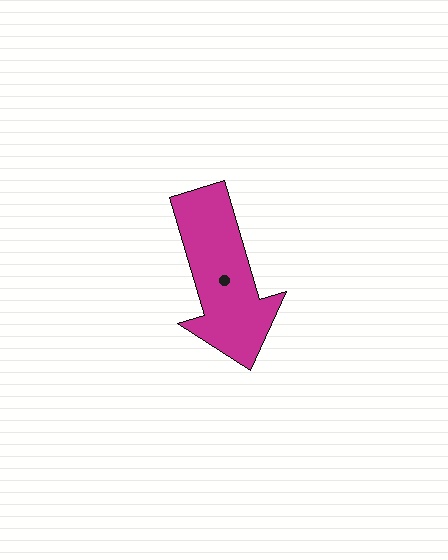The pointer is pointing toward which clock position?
Roughly 5 o'clock.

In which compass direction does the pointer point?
South.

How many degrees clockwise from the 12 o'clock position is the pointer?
Approximately 164 degrees.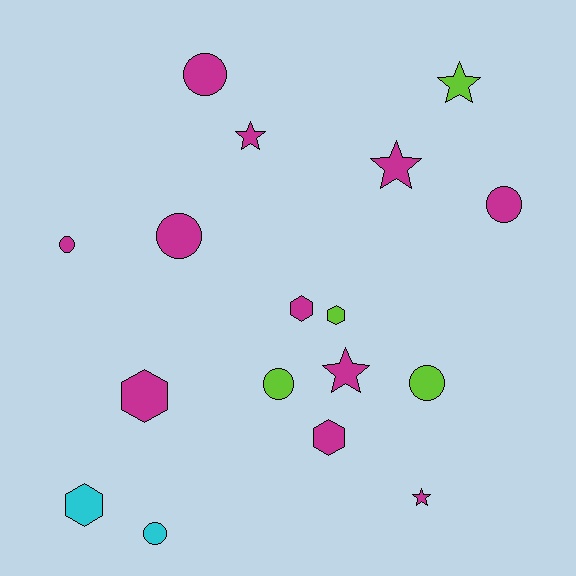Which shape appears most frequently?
Circle, with 7 objects.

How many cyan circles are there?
There is 1 cyan circle.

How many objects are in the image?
There are 17 objects.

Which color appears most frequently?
Magenta, with 11 objects.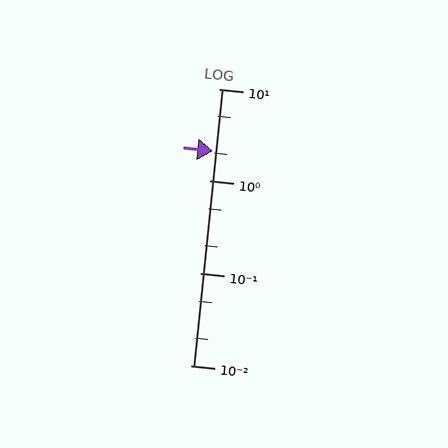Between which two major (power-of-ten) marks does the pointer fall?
The pointer is between 1 and 10.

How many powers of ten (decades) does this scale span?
The scale spans 3 decades, from 0.01 to 10.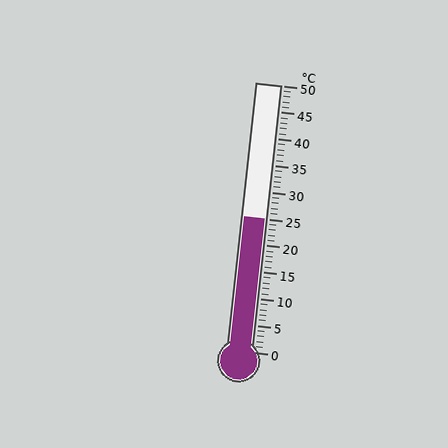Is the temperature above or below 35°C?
The temperature is below 35°C.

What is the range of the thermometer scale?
The thermometer scale ranges from 0°C to 50°C.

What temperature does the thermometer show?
The thermometer shows approximately 25°C.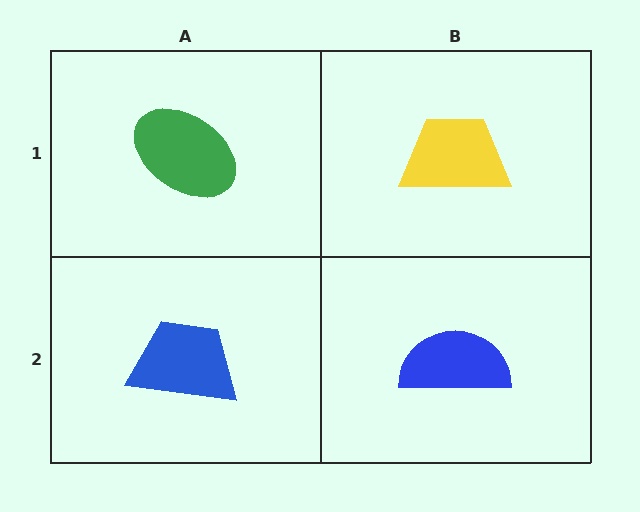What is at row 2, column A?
A blue trapezoid.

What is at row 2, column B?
A blue semicircle.